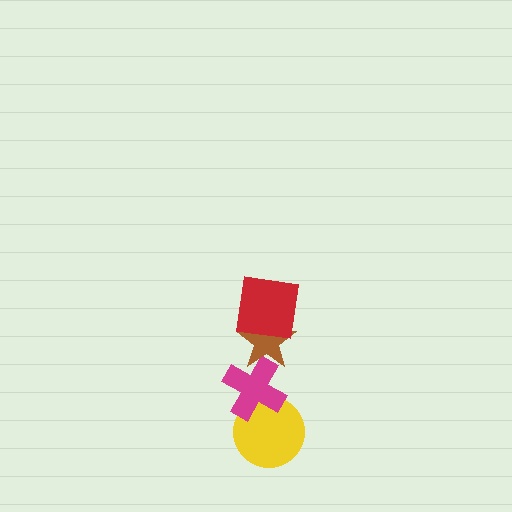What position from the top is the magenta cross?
The magenta cross is 3rd from the top.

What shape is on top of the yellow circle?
The magenta cross is on top of the yellow circle.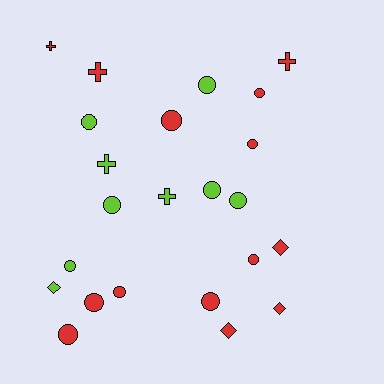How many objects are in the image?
There are 23 objects.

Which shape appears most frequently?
Circle, with 14 objects.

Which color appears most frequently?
Red, with 14 objects.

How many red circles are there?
There are 8 red circles.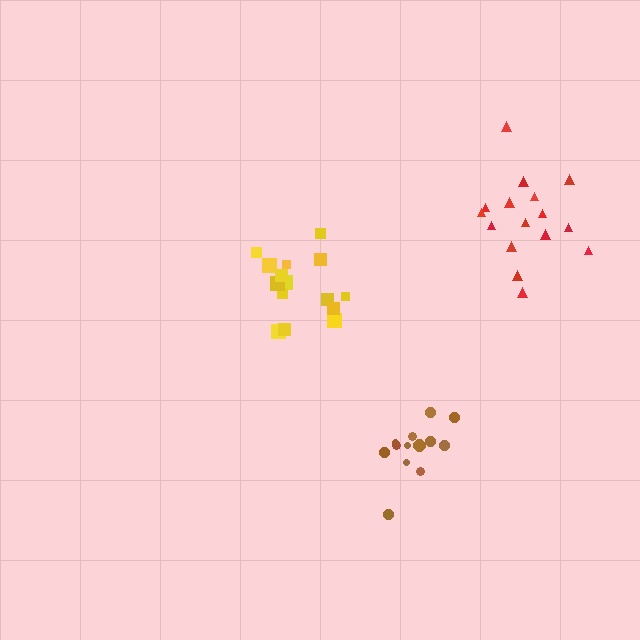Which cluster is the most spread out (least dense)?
Red.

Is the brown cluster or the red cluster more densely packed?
Brown.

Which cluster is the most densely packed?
Brown.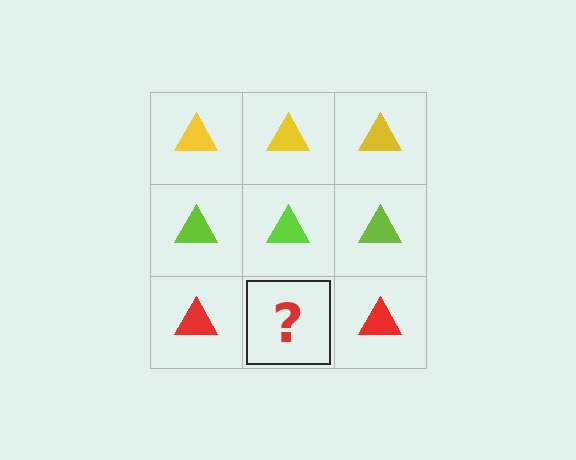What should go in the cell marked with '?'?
The missing cell should contain a red triangle.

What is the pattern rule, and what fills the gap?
The rule is that each row has a consistent color. The gap should be filled with a red triangle.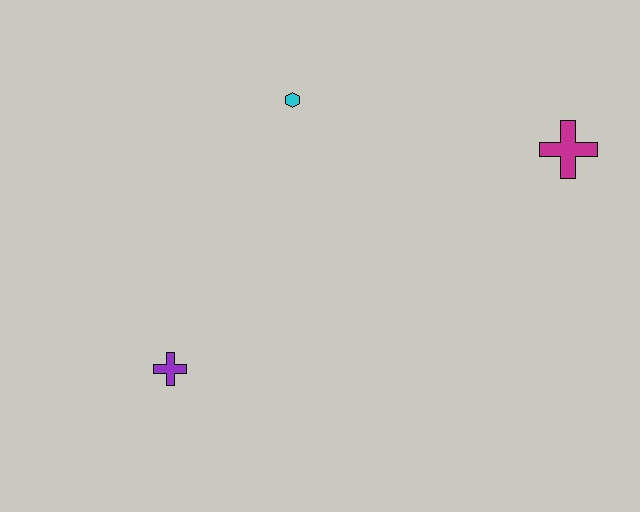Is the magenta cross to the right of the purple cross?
Yes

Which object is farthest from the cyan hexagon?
The purple cross is farthest from the cyan hexagon.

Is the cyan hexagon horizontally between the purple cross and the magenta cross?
Yes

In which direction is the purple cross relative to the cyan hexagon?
The purple cross is below the cyan hexagon.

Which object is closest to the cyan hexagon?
The magenta cross is closest to the cyan hexagon.